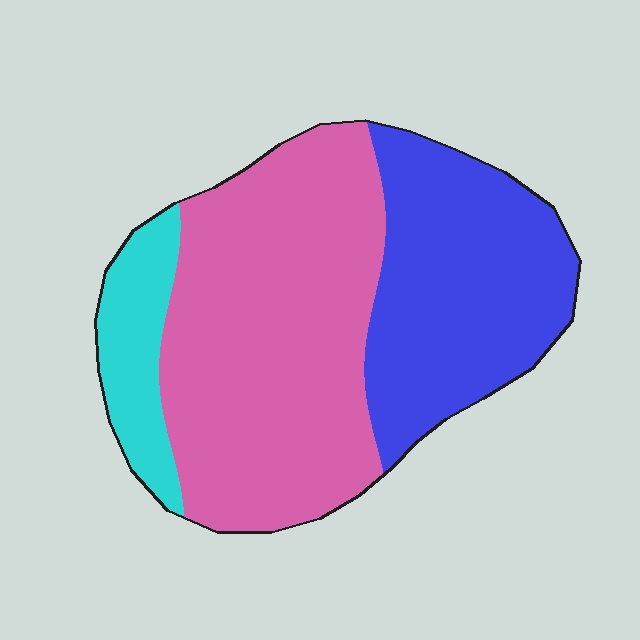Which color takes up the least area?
Cyan, at roughly 10%.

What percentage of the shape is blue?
Blue takes up about one third (1/3) of the shape.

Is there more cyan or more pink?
Pink.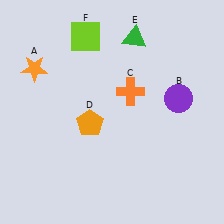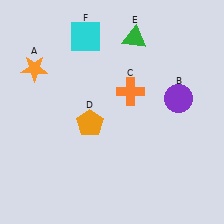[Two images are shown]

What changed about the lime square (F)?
In Image 1, F is lime. In Image 2, it changed to cyan.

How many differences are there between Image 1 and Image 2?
There is 1 difference between the two images.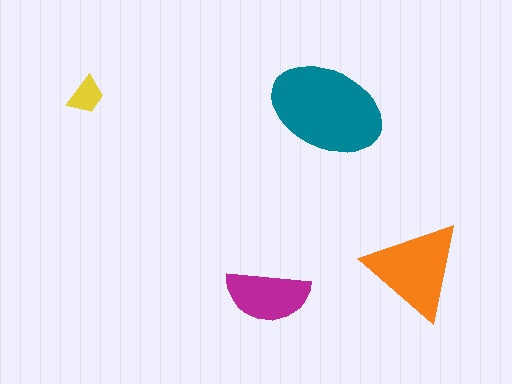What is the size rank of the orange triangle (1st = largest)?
2nd.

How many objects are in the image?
There are 4 objects in the image.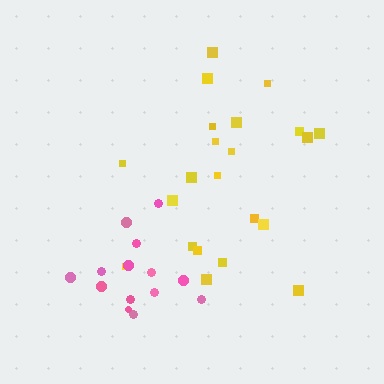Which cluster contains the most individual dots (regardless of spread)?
Yellow (22).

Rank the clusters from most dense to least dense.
pink, yellow.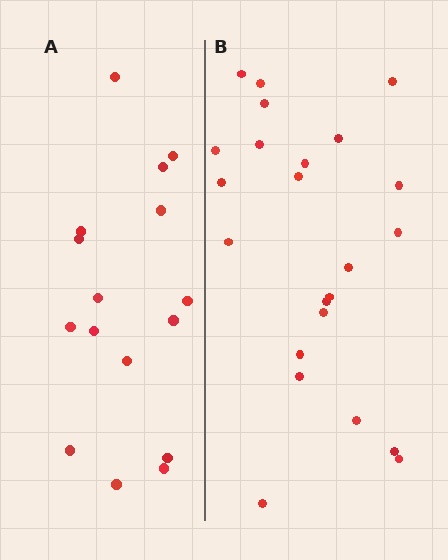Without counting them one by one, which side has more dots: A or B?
Region B (the right region) has more dots.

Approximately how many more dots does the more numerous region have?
Region B has roughly 8 or so more dots than region A.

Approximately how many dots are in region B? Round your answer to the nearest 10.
About 20 dots. (The exact count is 23, which rounds to 20.)